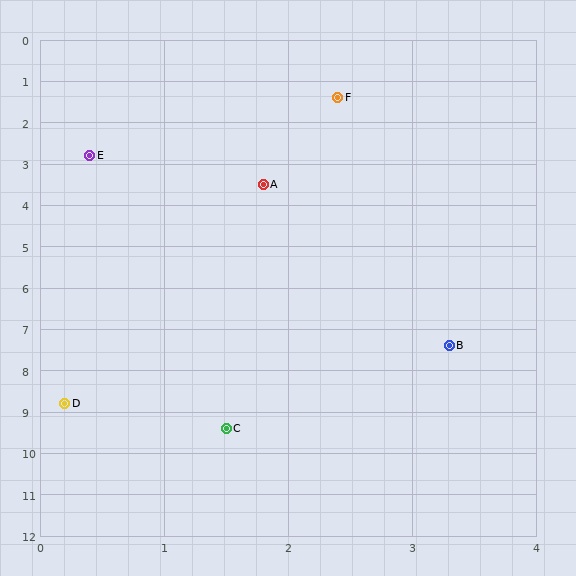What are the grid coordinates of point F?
Point F is at approximately (2.4, 1.4).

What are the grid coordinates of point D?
Point D is at approximately (0.2, 8.8).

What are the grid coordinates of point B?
Point B is at approximately (3.3, 7.4).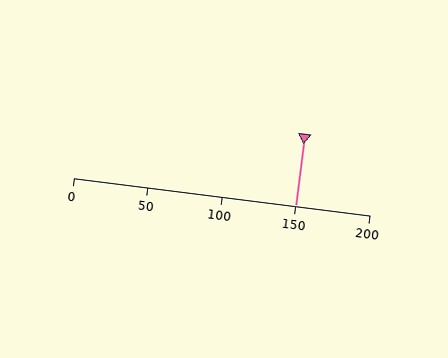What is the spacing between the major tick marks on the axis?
The major ticks are spaced 50 apart.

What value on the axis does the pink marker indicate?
The marker indicates approximately 150.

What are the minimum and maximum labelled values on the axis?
The axis runs from 0 to 200.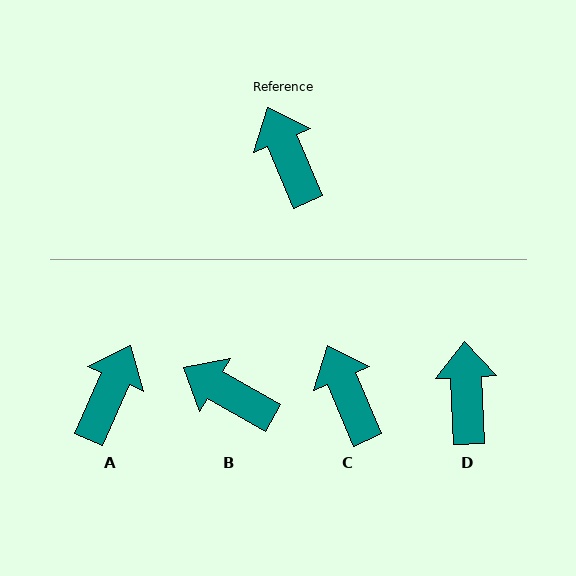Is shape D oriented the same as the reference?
No, it is off by about 20 degrees.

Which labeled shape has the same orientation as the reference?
C.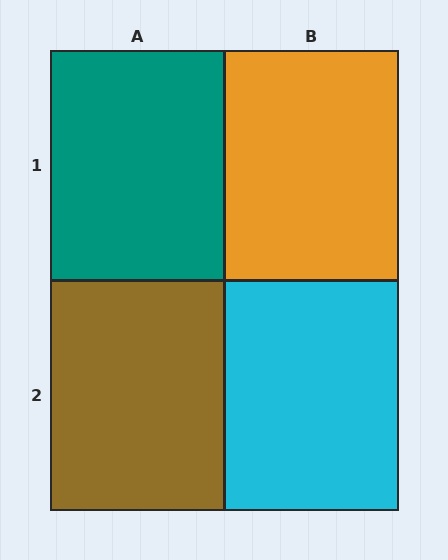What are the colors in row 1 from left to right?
Teal, orange.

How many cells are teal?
1 cell is teal.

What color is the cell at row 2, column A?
Brown.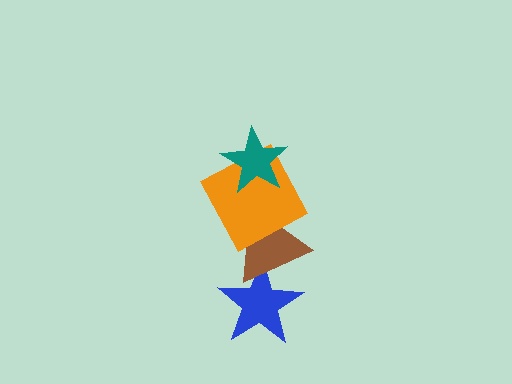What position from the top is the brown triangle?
The brown triangle is 3rd from the top.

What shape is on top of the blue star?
The brown triangle is on top of the blue star.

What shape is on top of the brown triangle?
The orange square is on top of the brown triangle.